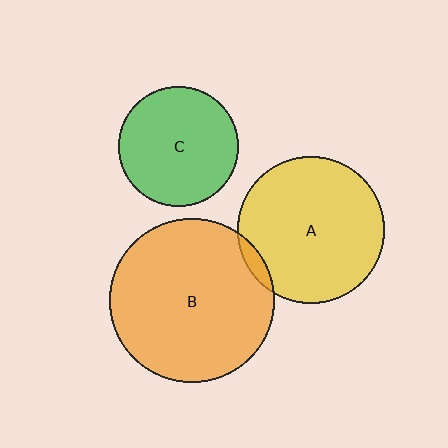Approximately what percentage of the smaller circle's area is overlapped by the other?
Approximately 5%.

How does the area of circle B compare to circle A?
Approximately 1.3 times.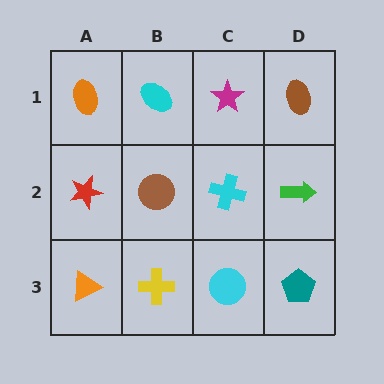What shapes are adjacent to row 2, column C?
A magenta star (row 1, column C), a cyan circle (row 3, column C), a brown circle (row 2, column B), a green arrow (row 2, column D).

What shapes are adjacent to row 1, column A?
A red star (row 2, column A), a cyan ellipse (row 1, column B).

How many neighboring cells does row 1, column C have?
3.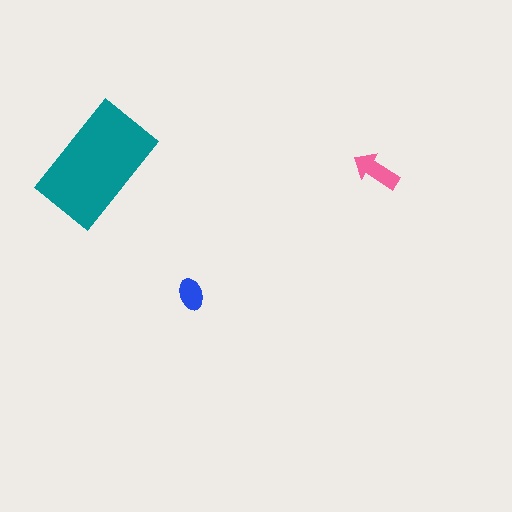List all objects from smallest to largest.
The blue ellipse, the pink arrow, the teal rectangle.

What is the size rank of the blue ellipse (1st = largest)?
3rd.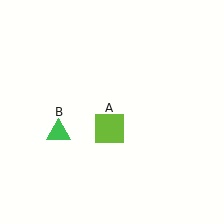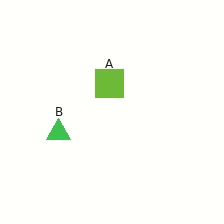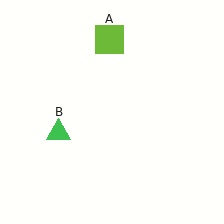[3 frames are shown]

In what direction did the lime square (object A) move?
The lime square (object A) moved up.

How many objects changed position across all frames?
1 object changed position: lime square (object A).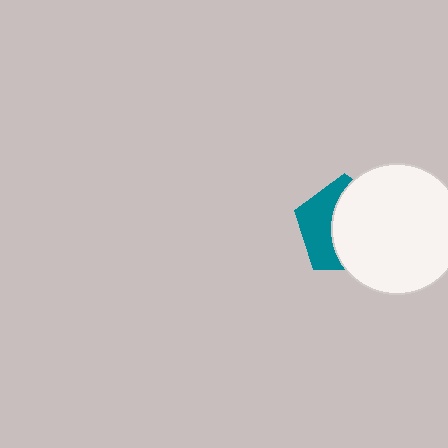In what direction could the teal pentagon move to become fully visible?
The teal pentagon could move left. That would shift it out from behind the white circle entirely.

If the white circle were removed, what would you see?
You would see the complete teal pentagon.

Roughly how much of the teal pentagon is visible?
A small part of it is visible (roughly 40%).